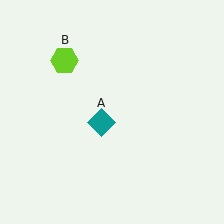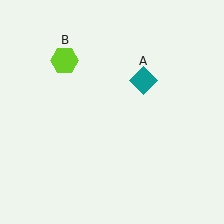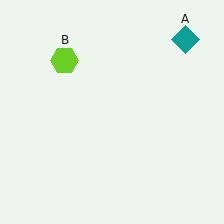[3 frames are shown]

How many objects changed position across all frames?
1 object changed position: teal diamond (object A).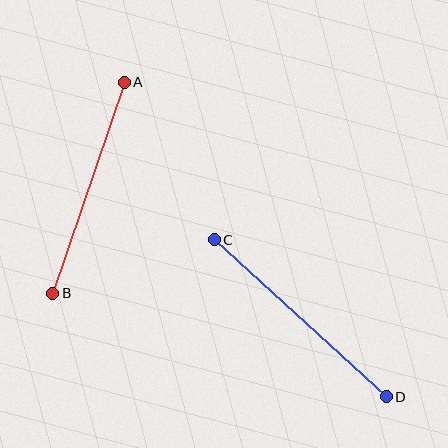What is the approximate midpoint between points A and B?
The midpoint is at approximately (88, 188) pixels.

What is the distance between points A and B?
The distance is approximately 223 pixels.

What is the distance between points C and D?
The distance is approximately 233 pixels.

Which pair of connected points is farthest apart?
Points C and D are farthest apart.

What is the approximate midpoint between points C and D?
The midpoint is at approximately (300, 318) pixels.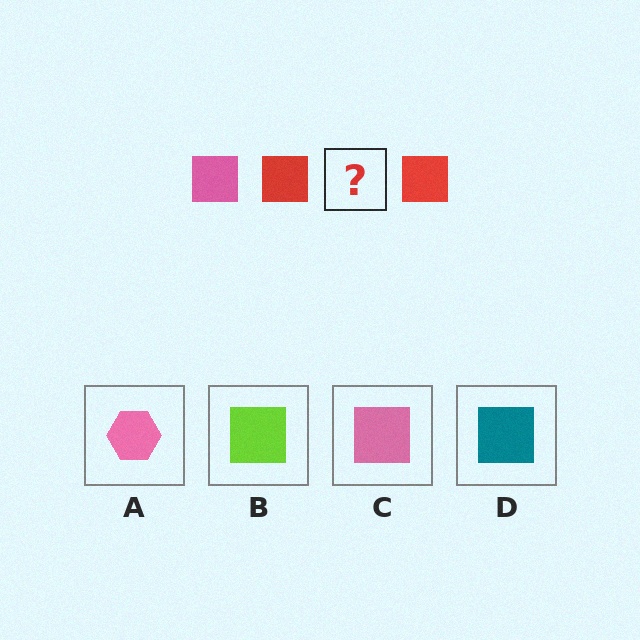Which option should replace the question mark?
Option C.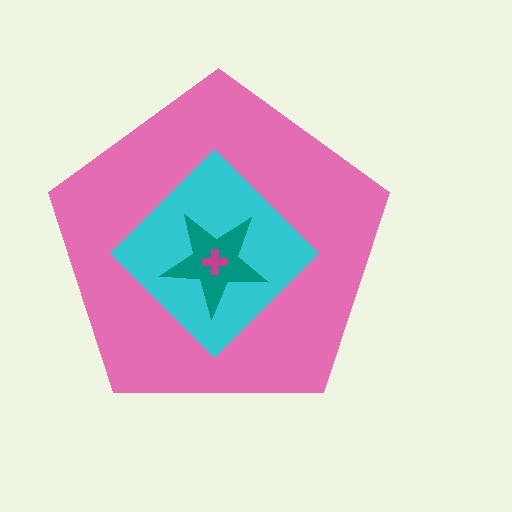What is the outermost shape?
The pink pentagon.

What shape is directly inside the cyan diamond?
The teal star.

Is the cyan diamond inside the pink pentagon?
Yes.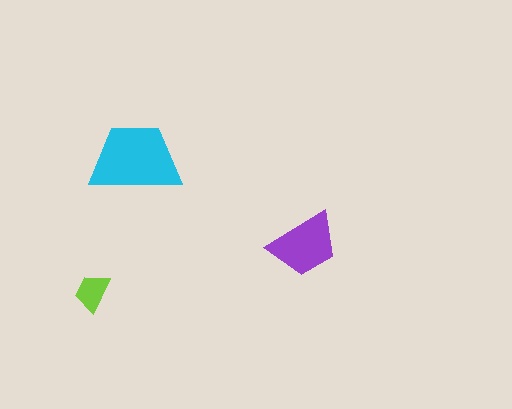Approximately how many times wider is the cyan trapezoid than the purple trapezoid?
About 1.5 times wider.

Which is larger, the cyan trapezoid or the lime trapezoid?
The cyan one.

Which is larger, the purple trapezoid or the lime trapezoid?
The purple one.